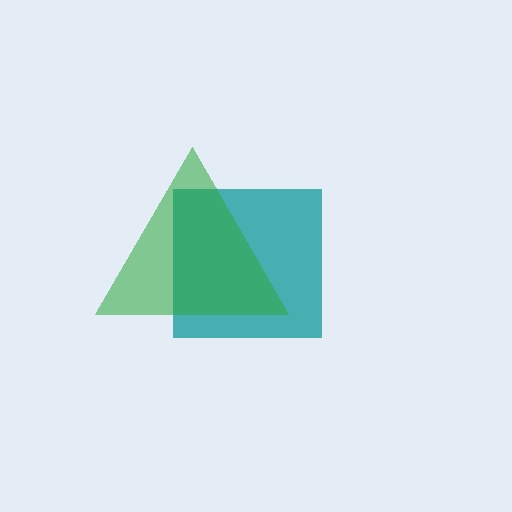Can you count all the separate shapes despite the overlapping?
Yes, there are 2 separate shapes.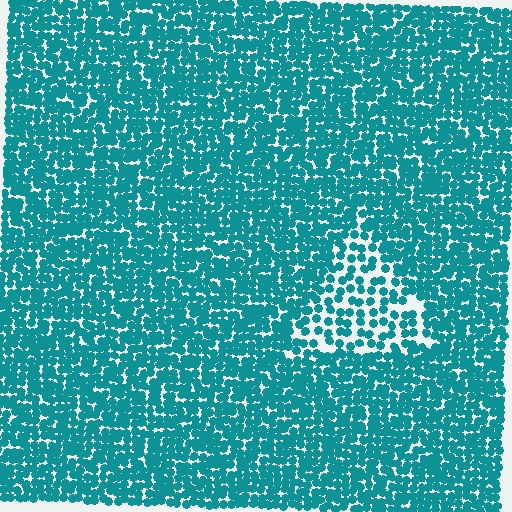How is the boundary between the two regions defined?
The boundary is defined by a change in element density (approximately 2.0x ratio). All elements are the same color, size, and shape.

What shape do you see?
I see a triangle.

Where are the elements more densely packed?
The elements are more densely packed outside the triangle boundary.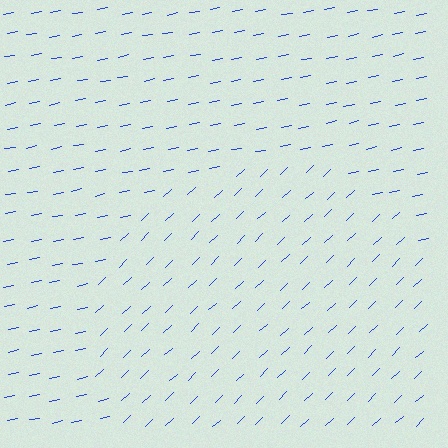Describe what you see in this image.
The image is filled with small blue line segments. A circle region in the image has lines oriented differently from the surrounding lines, creating a visible texture boundary.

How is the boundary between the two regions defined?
The boundary is defined purely by a change in line orientation (approximately 32 degrees difference). All lines are the same color and thickness.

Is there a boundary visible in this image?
Yes, there is a texture boundary formed by a change in line orientation.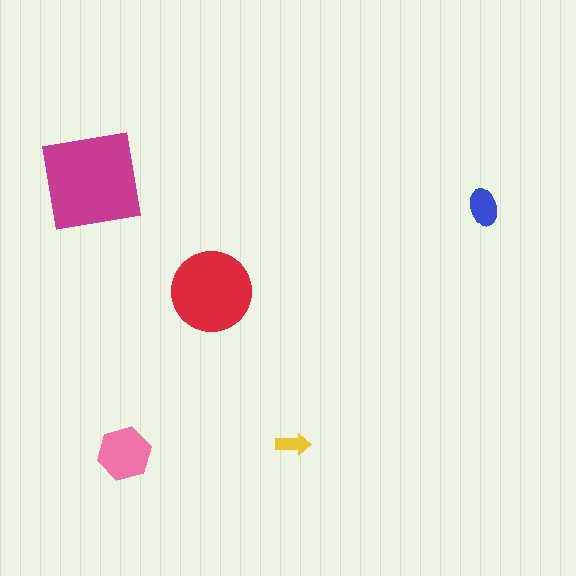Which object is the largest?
The magenta square.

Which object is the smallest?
The yellow arrow.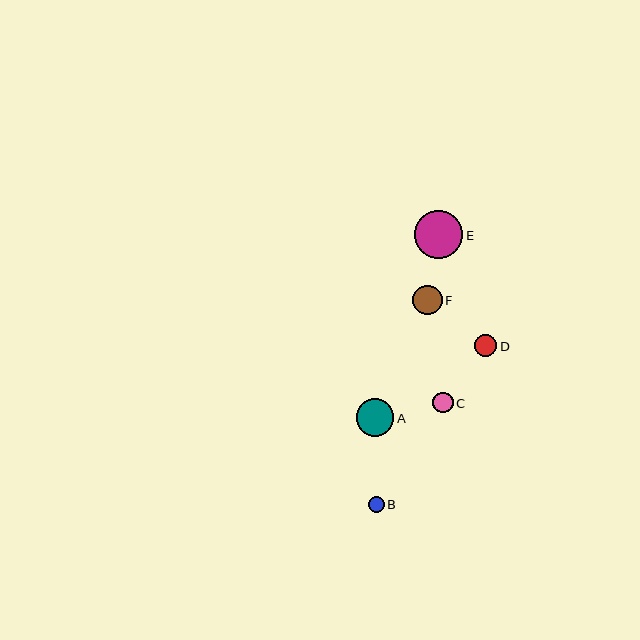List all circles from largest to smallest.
From largest to smallest: E, A, F, D, C, B.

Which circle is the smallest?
Circle B is the smallest with a size of approximately 16 pixels.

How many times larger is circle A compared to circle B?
Circle A is approximately 2.3 times the size of circle B.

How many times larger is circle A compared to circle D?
Circle A is approximately 1.7 times the size of circle D.